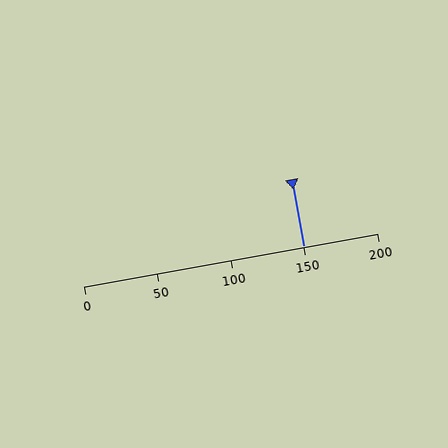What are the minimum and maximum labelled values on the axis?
The axis runs from 0 to 200.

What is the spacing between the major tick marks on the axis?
The major ticks are spaced 50 apart.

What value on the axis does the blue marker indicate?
The marker indicates approximately 150.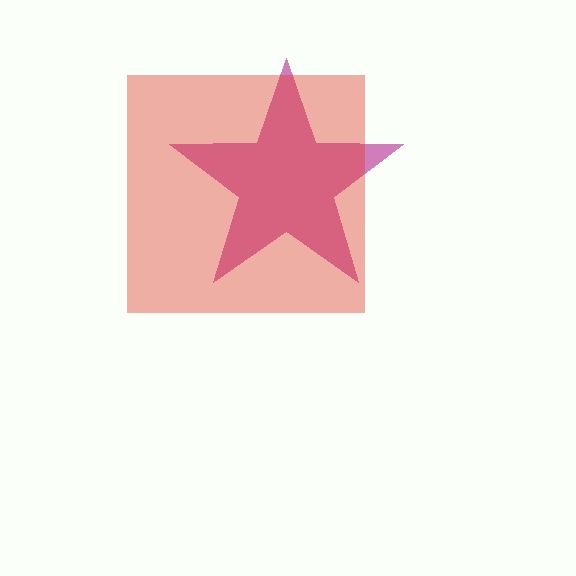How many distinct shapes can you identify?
There are 2 distinct shapes: a magenta star, a red square.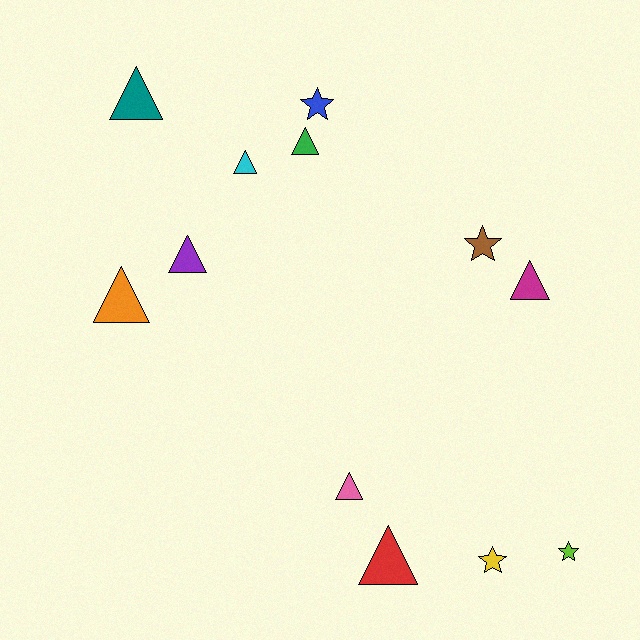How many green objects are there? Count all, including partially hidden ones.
There is 1 green object.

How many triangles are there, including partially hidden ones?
There are 8 triangles.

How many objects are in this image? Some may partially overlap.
There are 12 objects.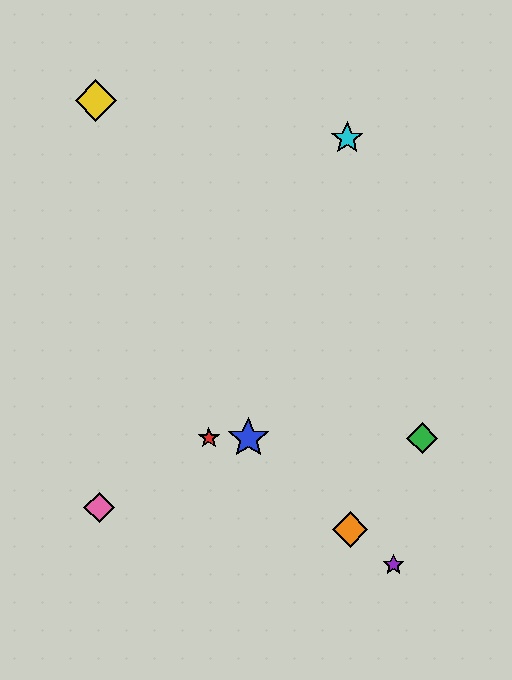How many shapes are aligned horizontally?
3 shapes (the red star, the blue star, the green diamond) are aligned horizontally.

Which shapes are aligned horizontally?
The red star, the blue star, the green diamond are aligned horizontally.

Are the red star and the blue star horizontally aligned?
Yes, both are at y≈438.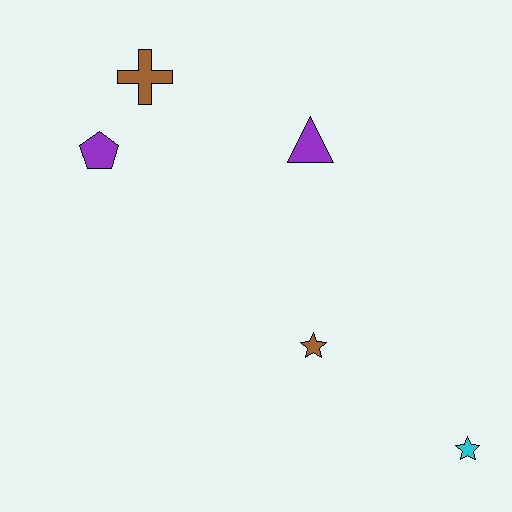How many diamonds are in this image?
There are no diamonds.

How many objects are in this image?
There are 5 objects.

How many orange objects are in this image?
There are no orange objects.